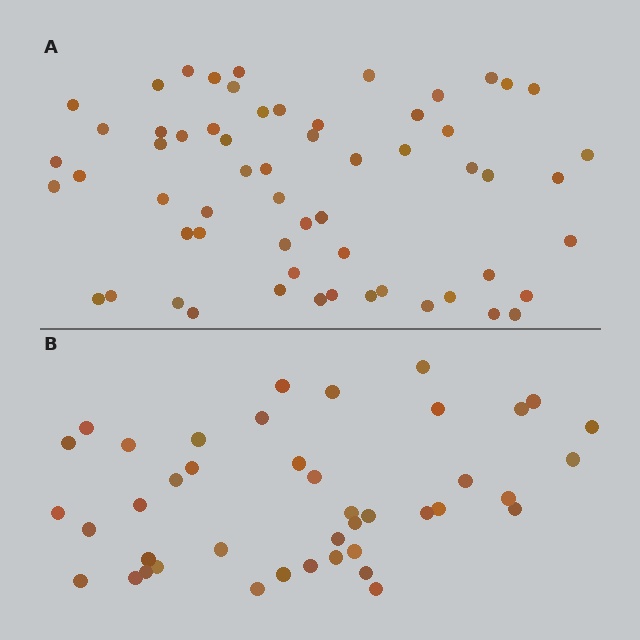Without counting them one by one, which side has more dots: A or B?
Region A (the top region) has more dots.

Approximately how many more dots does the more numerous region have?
Region A has approximately 20 more dots than region B.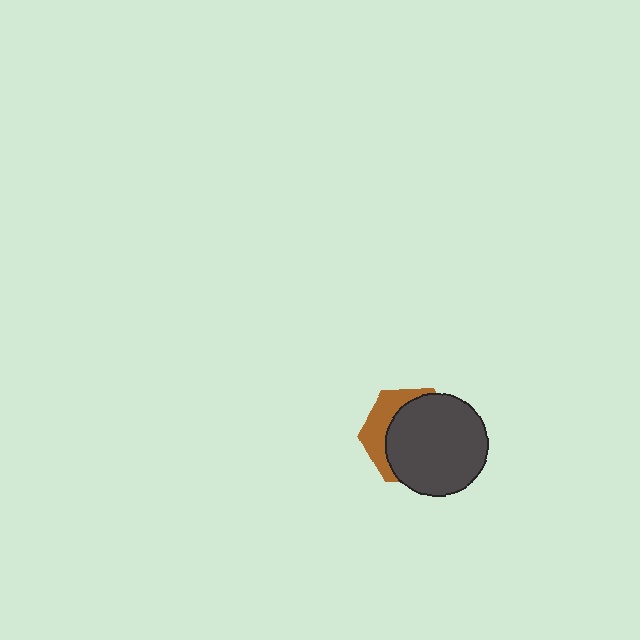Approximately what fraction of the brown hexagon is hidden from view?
Roughly 69% of the brown hexagon is hidden behind the dark gray circle.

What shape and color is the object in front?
The object in front is a dark gray circle.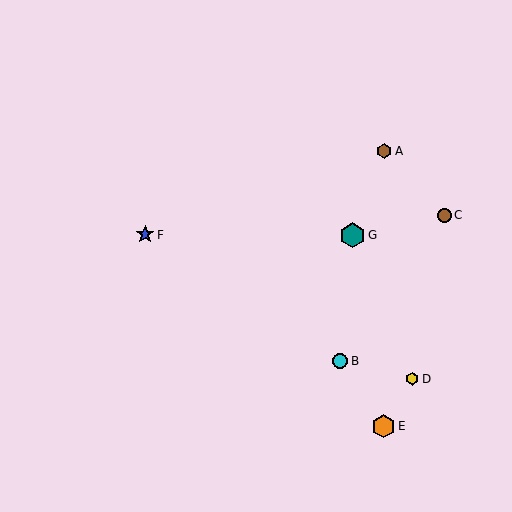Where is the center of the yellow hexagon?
The center of the yellow hexagon is at (412, 379).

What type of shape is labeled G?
Shape G is a teal hexagon.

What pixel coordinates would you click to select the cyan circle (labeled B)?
Click at (340, 361) to select the cyan circle B.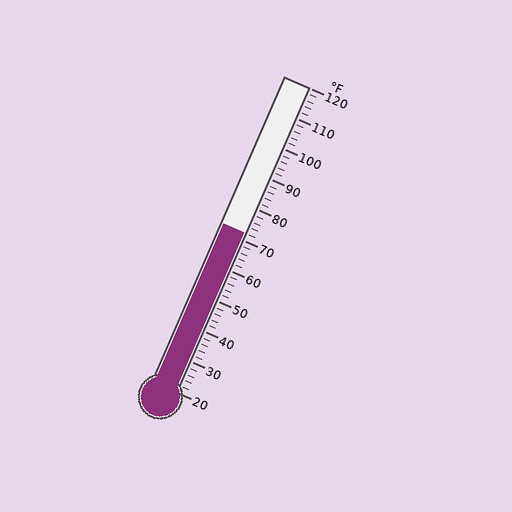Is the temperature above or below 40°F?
The temperature is above 40°F.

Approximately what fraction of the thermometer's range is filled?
The thermometer is filled to approximately 50% of its range.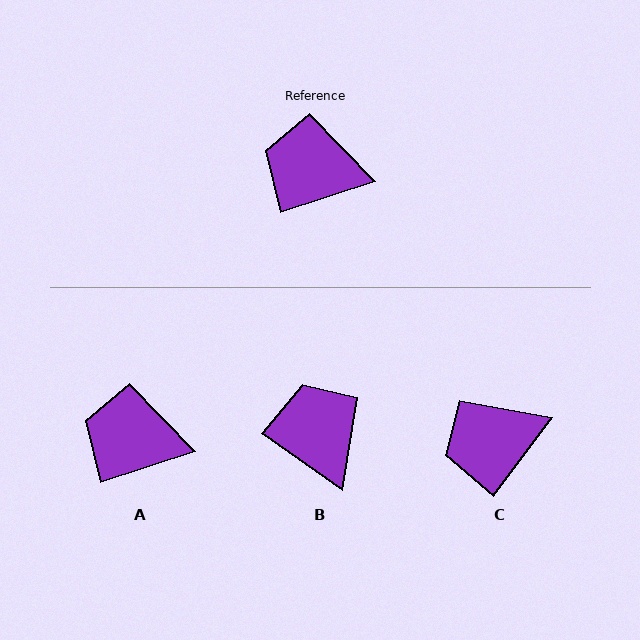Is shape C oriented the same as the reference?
No, it is off by about 36 degrees.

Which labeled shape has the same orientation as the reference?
A.